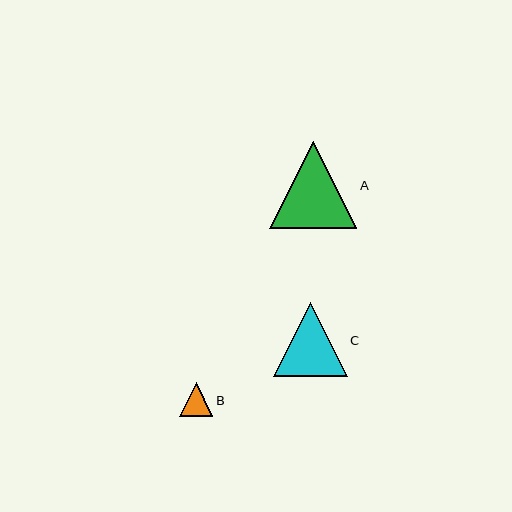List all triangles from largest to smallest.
From largest to smallest: A, C, B.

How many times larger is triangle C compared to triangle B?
Triangle C is approximately 2.2 times the size of triangle B.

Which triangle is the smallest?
Triangle B is the smallest with a size of approximately 33 pixels.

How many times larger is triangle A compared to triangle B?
Triangle A is approximately 2.6 times the size of triangle B.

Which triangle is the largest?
Triangle A is the largest with a size of approximately 87 pixels.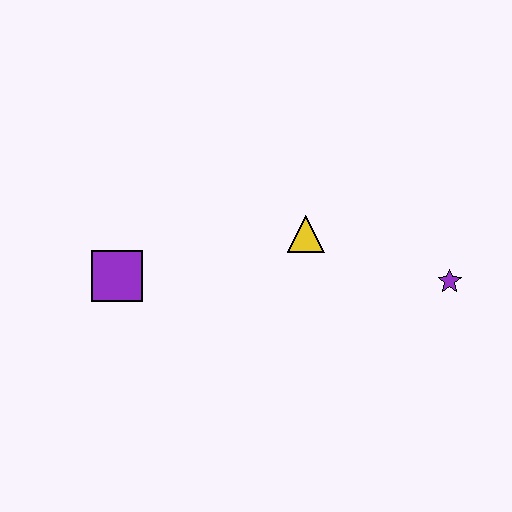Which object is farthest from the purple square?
The purple star is farthest from the purple square.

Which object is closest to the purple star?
The yellow triangle is closest to the purple star.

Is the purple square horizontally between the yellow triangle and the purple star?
No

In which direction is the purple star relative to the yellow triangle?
The purple star is to the right of the yellow triangle.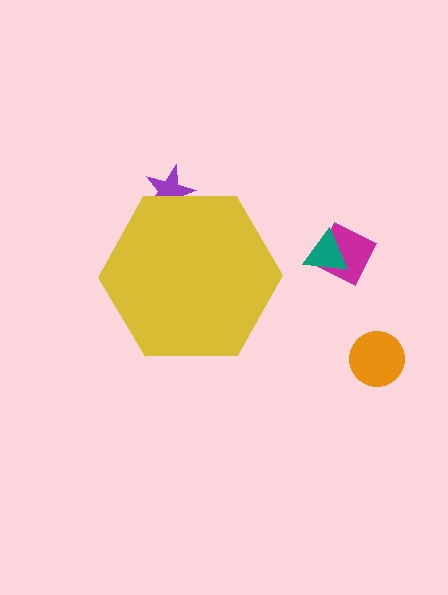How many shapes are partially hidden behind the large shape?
1 shape is partially hidden.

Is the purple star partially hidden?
Yes, the purple star is partially hidden behind the yellow hexagon.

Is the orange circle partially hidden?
No, the orange circle is fully visible.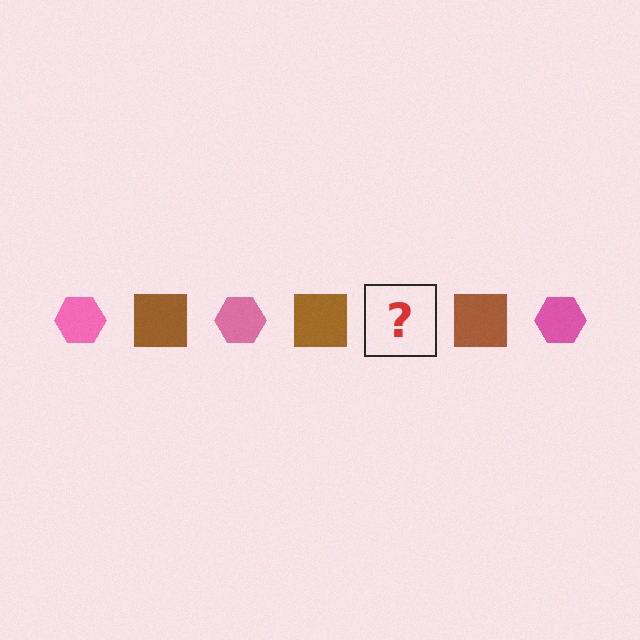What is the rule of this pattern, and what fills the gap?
The rule is that the pattern alternates between pink hexagon and brown square. The gap should be filled with a pink hexagon.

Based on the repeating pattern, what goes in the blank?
The blank should be a pink hexagon.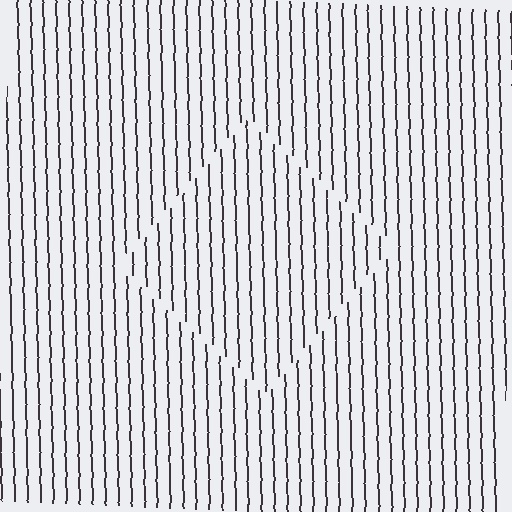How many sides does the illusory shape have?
4 sides — the line-ends trace a square.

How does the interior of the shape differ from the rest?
The interior of the shape contains the same grating, shifted by half a period — the contour is defined by the phase discontinuity where line-ends from the inner and outer gratings abut.